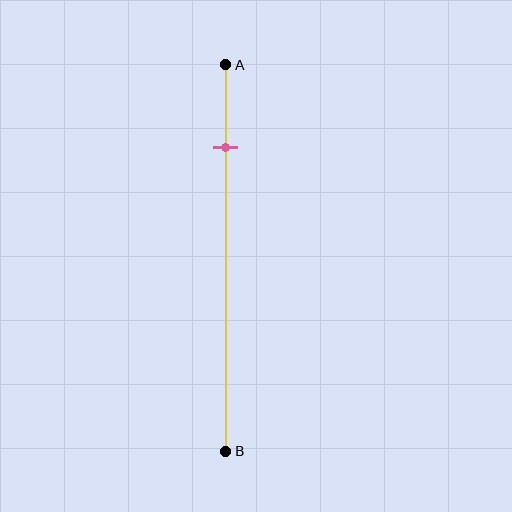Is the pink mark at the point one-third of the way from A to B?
No, the mark is at about 20% from A, not at the 33% one-third point.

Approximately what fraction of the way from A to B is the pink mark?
The pink mark is approximately 20% of the way from A to B.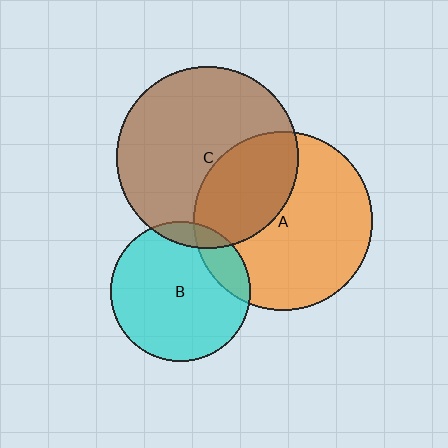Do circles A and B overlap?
Yes.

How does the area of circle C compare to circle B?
Approximately 1.7 times.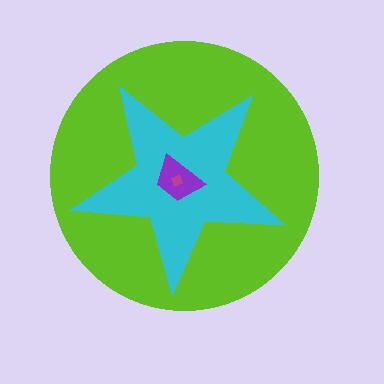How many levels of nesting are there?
4.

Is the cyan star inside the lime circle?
Yes.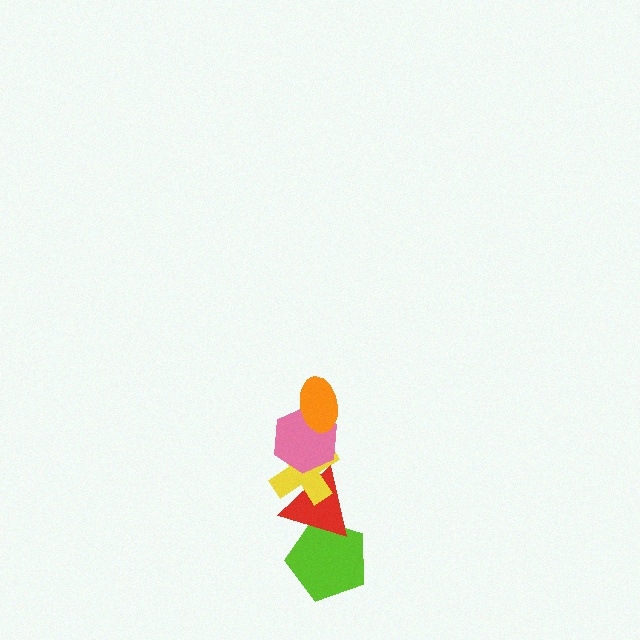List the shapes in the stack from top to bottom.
From top to bottom: the orange ellipse, the pink hexagon, the yellow cross, the red triangle, the lime pentagon.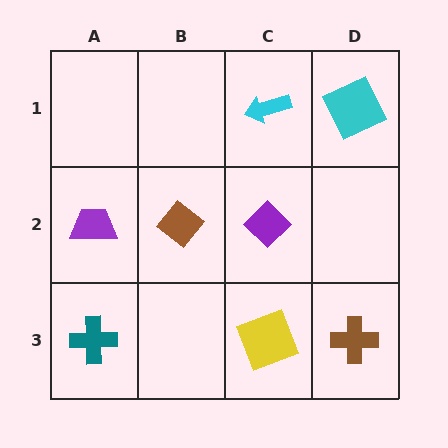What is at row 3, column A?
A teal cross.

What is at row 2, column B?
A brown diamond.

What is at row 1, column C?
A cyan arrow.